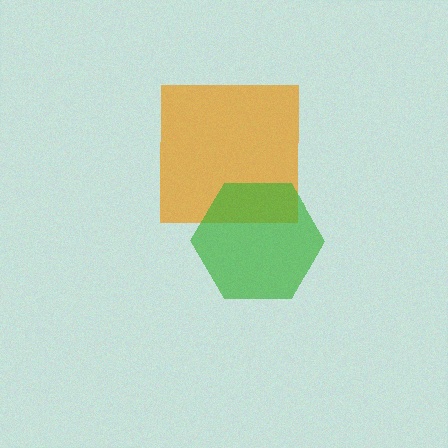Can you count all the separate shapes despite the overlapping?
Yes, there are 2 separate shapes.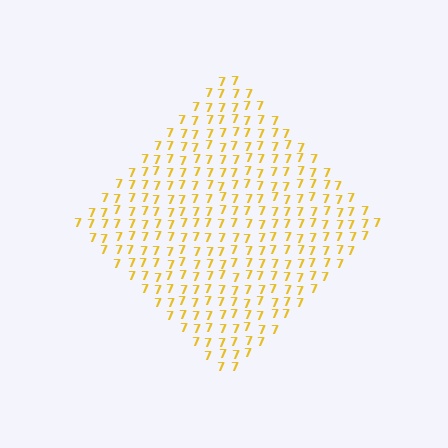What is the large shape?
The large shape is a diamond.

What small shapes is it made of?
It is made of small digit 7's.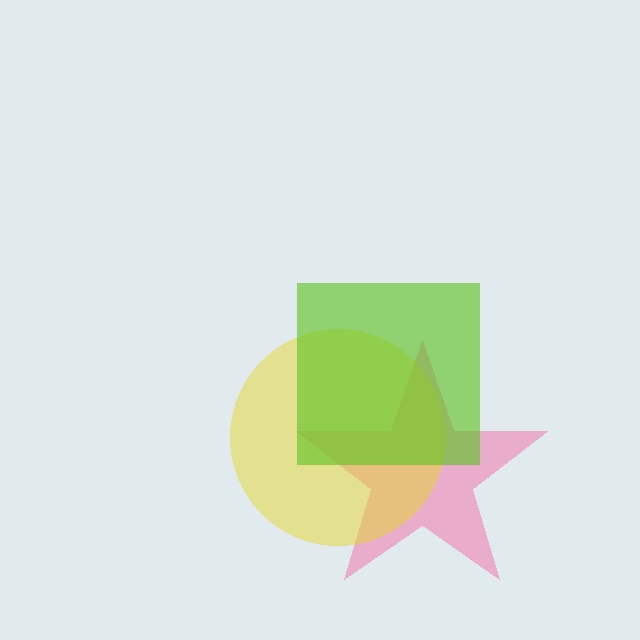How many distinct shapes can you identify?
There are 3 distinct shapes: a pink star, a yellow circle, a lime square.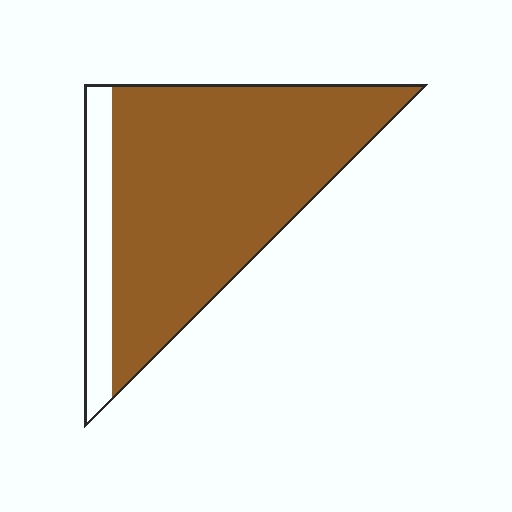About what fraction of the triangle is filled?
About five sixths (5/6).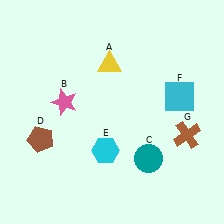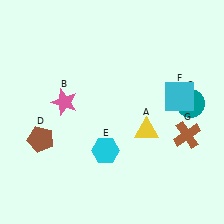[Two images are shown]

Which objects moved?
The objects that moved are: the yellow triangle (A), the teal circle (C).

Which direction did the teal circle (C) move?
The teal circle (C) moved up.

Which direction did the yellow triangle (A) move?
The yellow triangle (A) moved down.